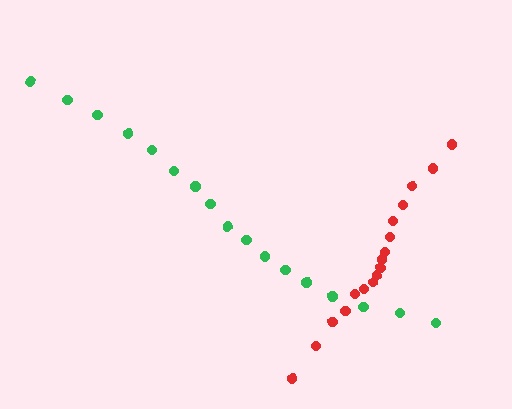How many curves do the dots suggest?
There are 2 distinct paths.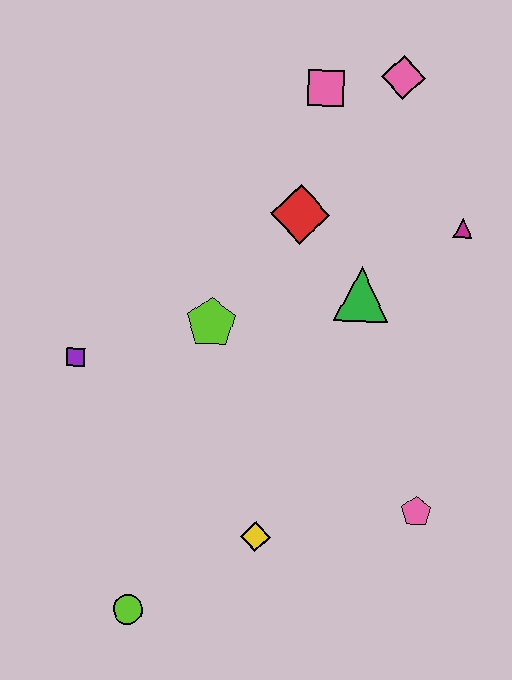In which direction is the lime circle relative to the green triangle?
The lime circle is below the green triangle.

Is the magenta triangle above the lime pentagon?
Yes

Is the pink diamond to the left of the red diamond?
No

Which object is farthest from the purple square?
The pink diamond is farthest from the purple square.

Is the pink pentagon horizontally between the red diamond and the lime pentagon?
No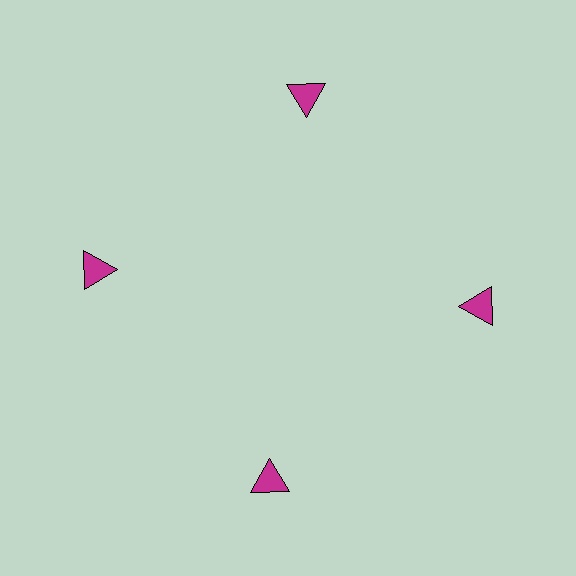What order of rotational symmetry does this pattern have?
This pattern has 4-fold rotational symmetry.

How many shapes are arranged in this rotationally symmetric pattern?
There are 4 shapes, arranged in 4 groups of 1.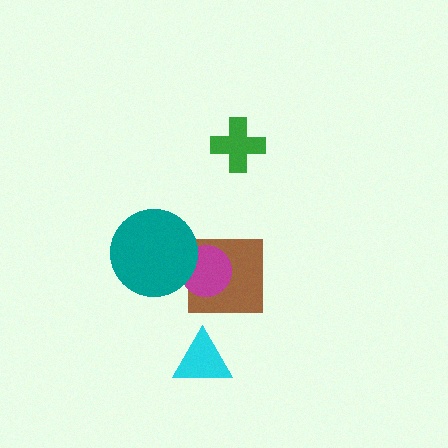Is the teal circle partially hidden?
No, no other shape covers it.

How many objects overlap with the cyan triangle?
0 objects overlap with the cyan triangle.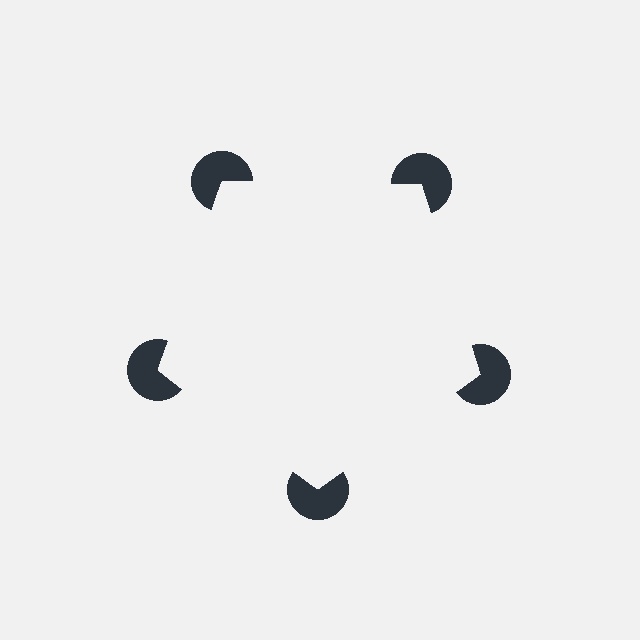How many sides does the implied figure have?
5 sides.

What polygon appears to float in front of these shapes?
An illusory pentagon — its edges are inferred from the aligned wedge cuts in the pac-man discs, not physically drawn.